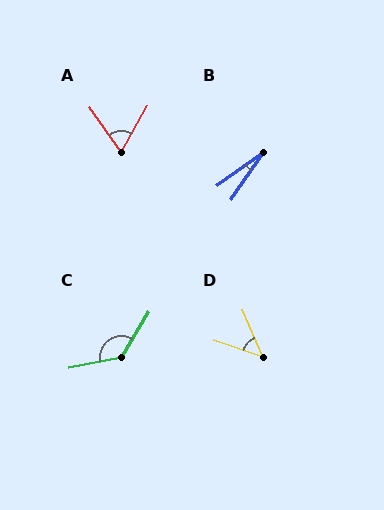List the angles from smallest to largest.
B (20°), D (47°), A (65°), C (131°).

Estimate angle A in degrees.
Approximately 65 degrees.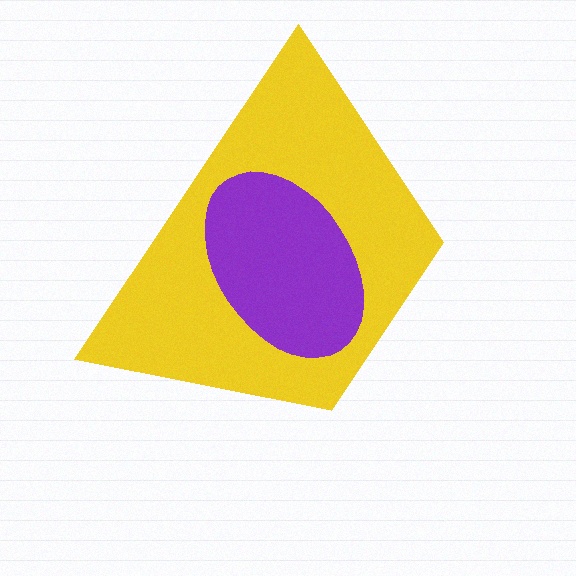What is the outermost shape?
The yellow trapezoid.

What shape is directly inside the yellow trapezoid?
The purple ellipse.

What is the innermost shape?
The purple ellipse.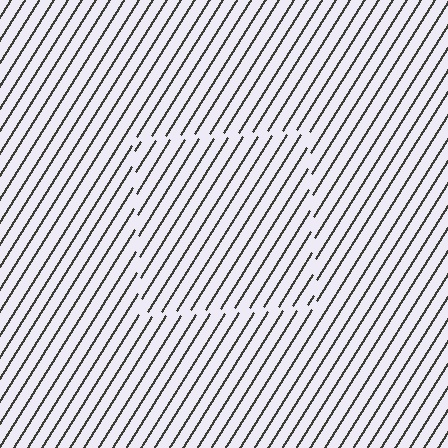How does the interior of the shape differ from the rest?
The interior of the shape contains the same grating, shifted by half a period — the contour is defined by the phase discontinuity where line-ends from the inner and outer gratings abut.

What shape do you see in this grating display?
An illusory square. The interior of the shape contains the same grating, shifted by half a period — the contour is defined by the phase discontinuity where line-ends from the inner and outer gratings abut.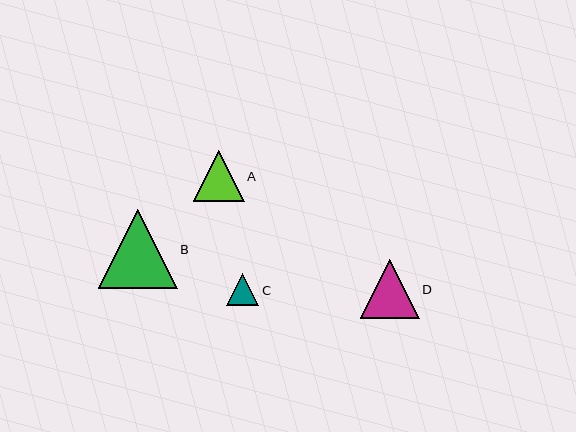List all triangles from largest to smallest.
From largest to smallest: B, D, A, C.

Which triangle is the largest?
Triangle B is the largest with a size of approximately 79 pixels.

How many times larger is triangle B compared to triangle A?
Triangle B is approximately 1.6 times the size of triangle A.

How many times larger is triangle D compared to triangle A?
Triangle D is approximately 1.2 times the size of triangle A.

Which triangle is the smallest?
Triangle C is the smallest with a size of approximately 32 pixels.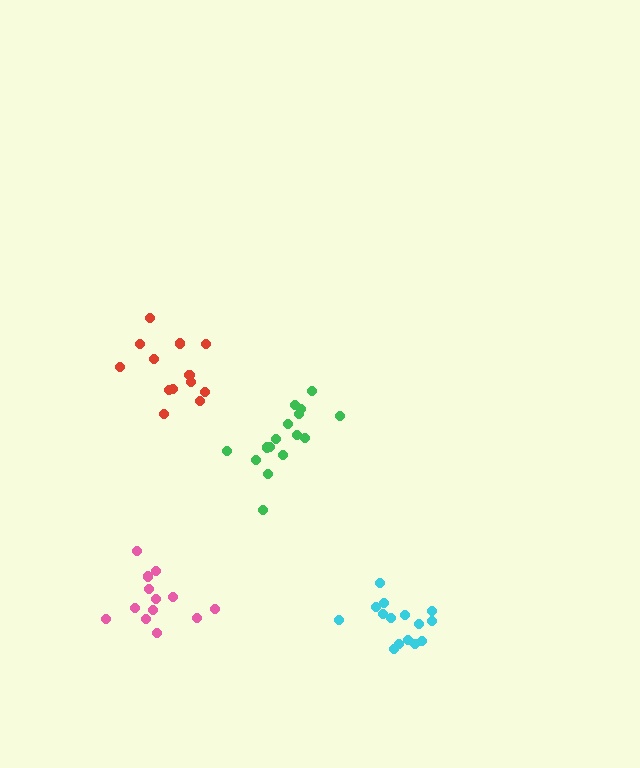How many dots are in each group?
Group 1: 15 dots, Group 2: 13 dots, Group 3: 13 dots, Group 4: 16 dots (57 total).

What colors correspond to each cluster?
The clusters are colored: cyan, pink, red, green.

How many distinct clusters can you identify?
There are 4 distinct clusters.